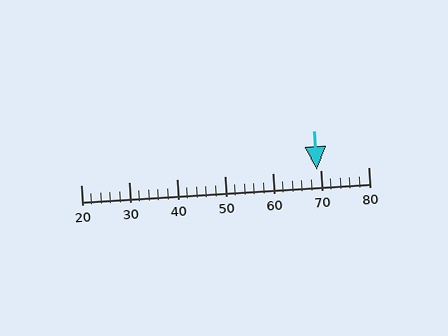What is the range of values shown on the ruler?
The ruler shows values from 20 to 80.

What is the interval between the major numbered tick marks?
The major tick marks are spaced 10 units apart.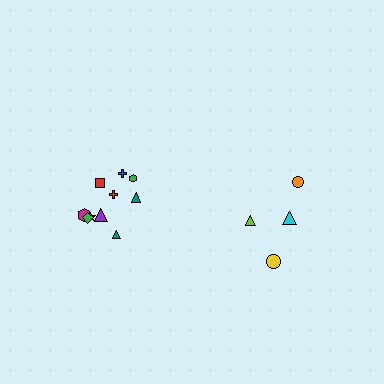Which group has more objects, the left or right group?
The left group.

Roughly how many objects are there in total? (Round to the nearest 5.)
Roughly 15 objects in total.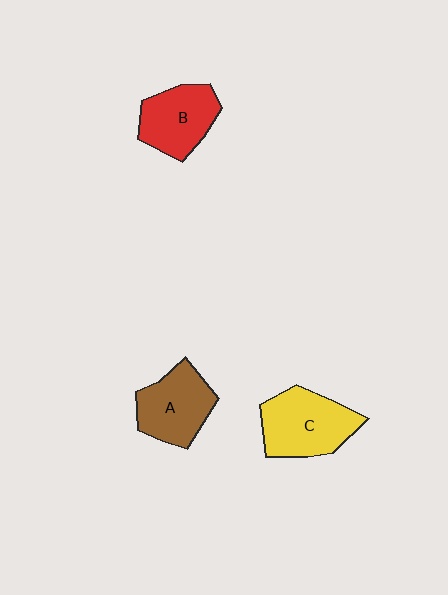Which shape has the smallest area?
Shape B (red).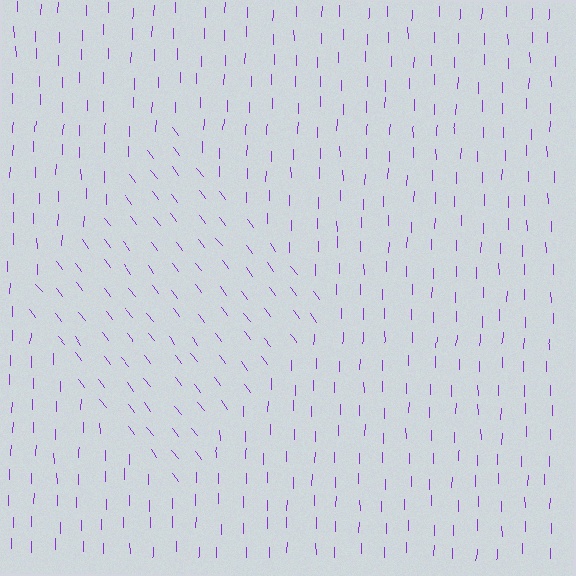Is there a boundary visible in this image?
Yes, there is a texture boundary formed by a change in line orientation.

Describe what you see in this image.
The image is filled with small purple line segments. A diamond region in the image has lines oriented differently from the surrounding lines, creating a visible texture boundary.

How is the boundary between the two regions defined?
The boundary is defined purely by a change in line orientation (approximately 38 degrees difference). All lines are the same color and thickness.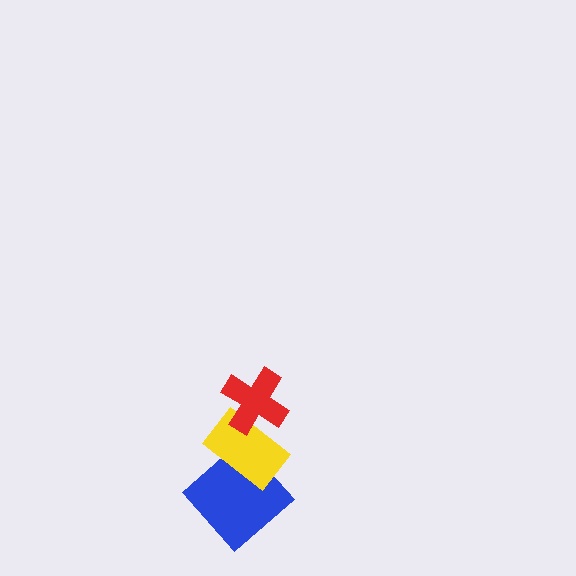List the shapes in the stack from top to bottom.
From top to bottom: the red cross, the yellow rectangle, the blue diamond.